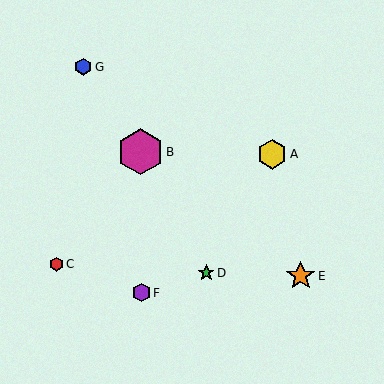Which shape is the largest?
The magenta hexagon (labeled B) is the largest.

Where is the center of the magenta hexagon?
The center of the magenta hexagon is at (140, 152).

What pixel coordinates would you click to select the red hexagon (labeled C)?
Click at (56, 264) to select the red hexagon C.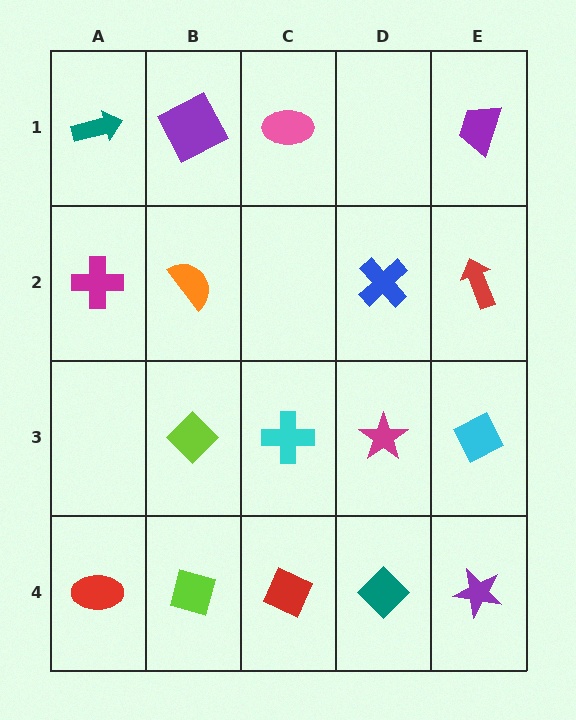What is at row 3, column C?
A cyan cross.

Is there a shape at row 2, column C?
No, that cell is empty.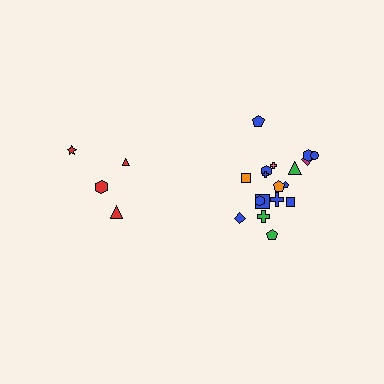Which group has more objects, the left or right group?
The right group.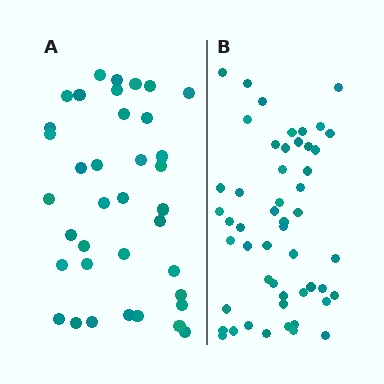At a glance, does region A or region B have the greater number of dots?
Region B (the right region) has more dots.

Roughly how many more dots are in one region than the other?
Region B has approximately 15 more dots than region A.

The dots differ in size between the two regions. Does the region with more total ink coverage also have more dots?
No. Region A has more total ink coverage because its dots are larger, but region B actually contains more individual dots. Total area can be misleading — the number of items is what matters here.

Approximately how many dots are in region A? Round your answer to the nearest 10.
About 40 dots. (The exact count is 37, which rounds to 40.)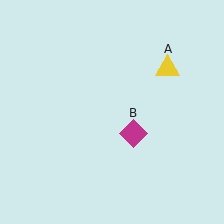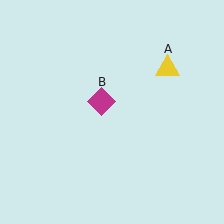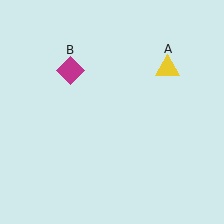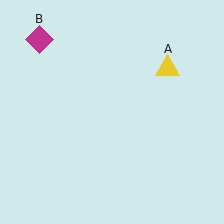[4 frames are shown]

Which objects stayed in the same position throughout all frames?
Yellow triangle (object A) remained stationary.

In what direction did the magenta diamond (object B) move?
The magenta diamond (object B) moved up and to the left.